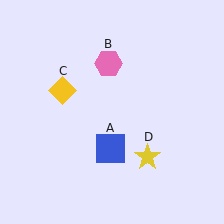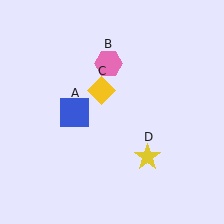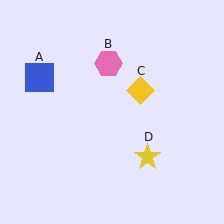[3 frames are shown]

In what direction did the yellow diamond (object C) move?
The yellow diamond (object C) moved right.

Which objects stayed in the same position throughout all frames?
Pink hexagon (object B) and yellow star (object D) remained stationary.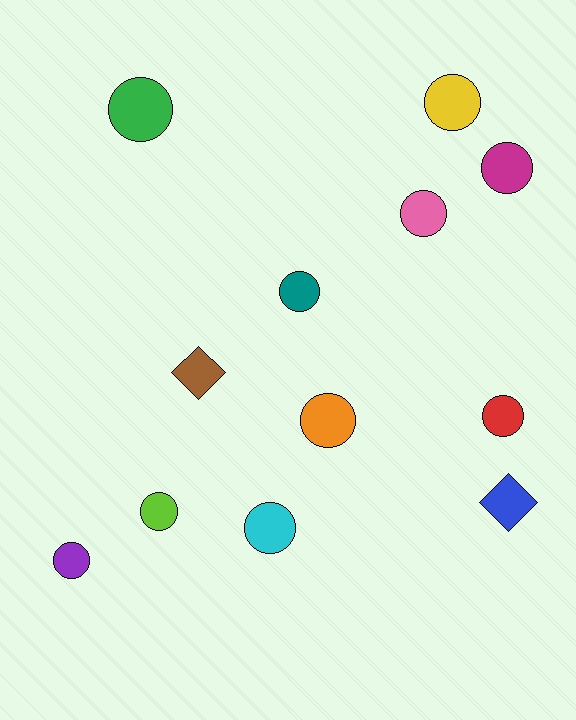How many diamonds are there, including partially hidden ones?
There are 2 diamonds.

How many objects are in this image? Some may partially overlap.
There are 12 objects.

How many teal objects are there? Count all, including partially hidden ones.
There is 1 teal object.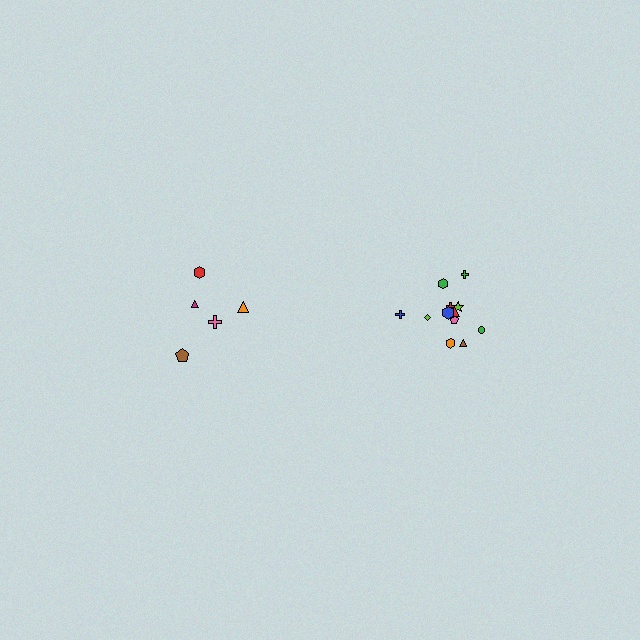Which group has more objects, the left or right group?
The right group.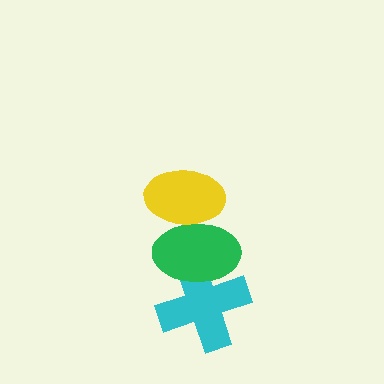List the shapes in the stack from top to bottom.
From top to bottom: the yellow ellipse, the green ellipse, the cyan cross.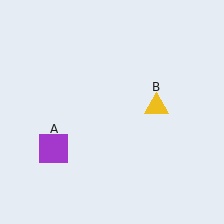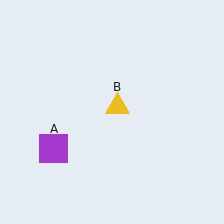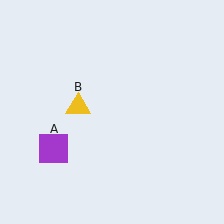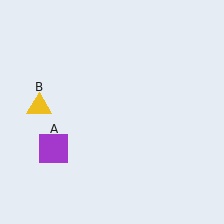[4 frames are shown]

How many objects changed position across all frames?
1 object changed position: yellow triangle (object B).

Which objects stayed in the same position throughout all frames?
Purple square (object A) remained stationary.